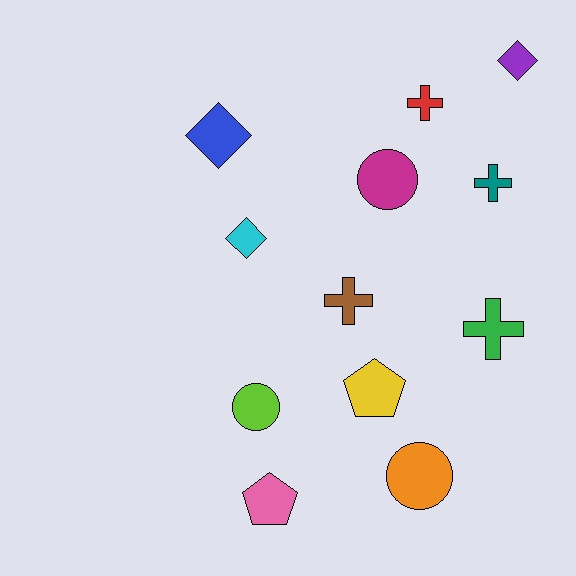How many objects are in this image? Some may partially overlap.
There are 12 objects.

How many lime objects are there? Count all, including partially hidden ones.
There is 1 lime object.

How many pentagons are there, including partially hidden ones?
There are 2 pentagons.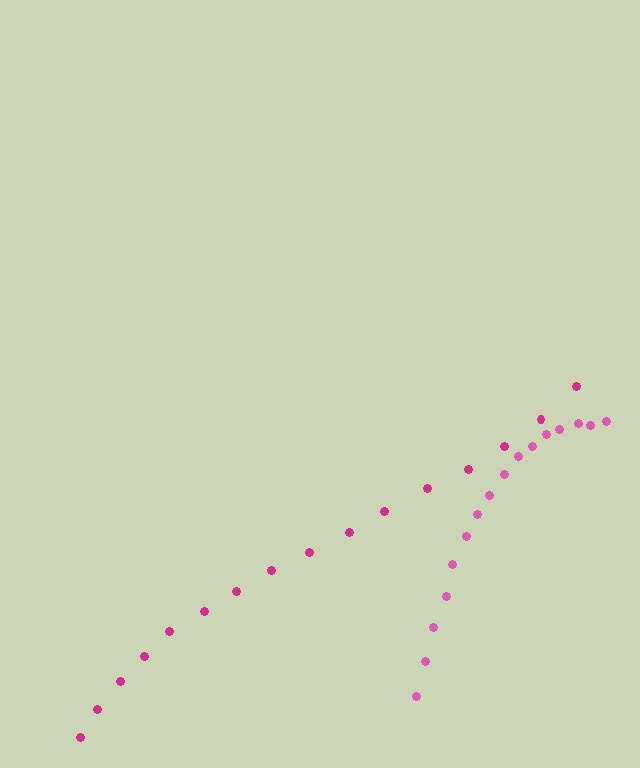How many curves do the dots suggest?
There are 2 distinct paths.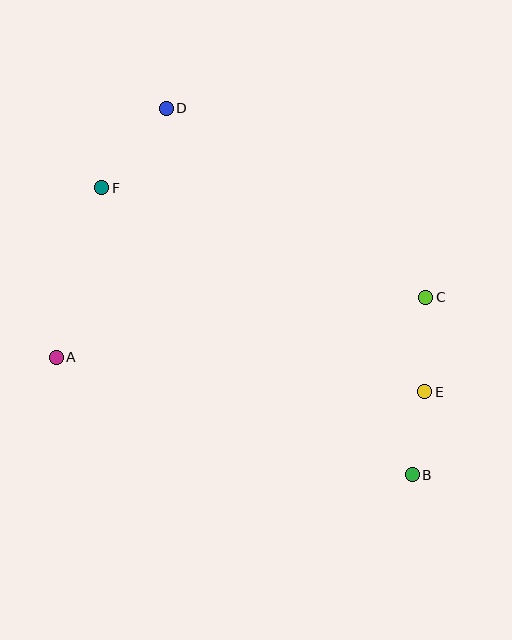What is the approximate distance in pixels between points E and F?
The distance between E and F is approximately 382 pixels.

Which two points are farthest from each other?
Points B and D are farthest from each other.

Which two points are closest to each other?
Points B and E are closest to each other.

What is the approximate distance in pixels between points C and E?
The distance between C and E is approximately 94 pixels.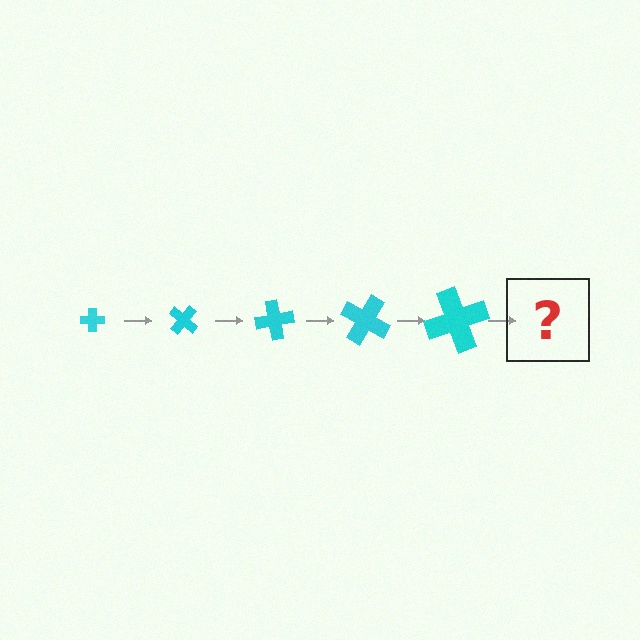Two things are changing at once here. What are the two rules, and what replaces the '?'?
The two rules are that the cross grows larger each step and it rotates 40 degrees each step. The '?' should be a cross, larger than the previous one and rotated 200 degrees from the start.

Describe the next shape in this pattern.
It should be a cross, larger than the previous one and rotated 200 degrees from the start.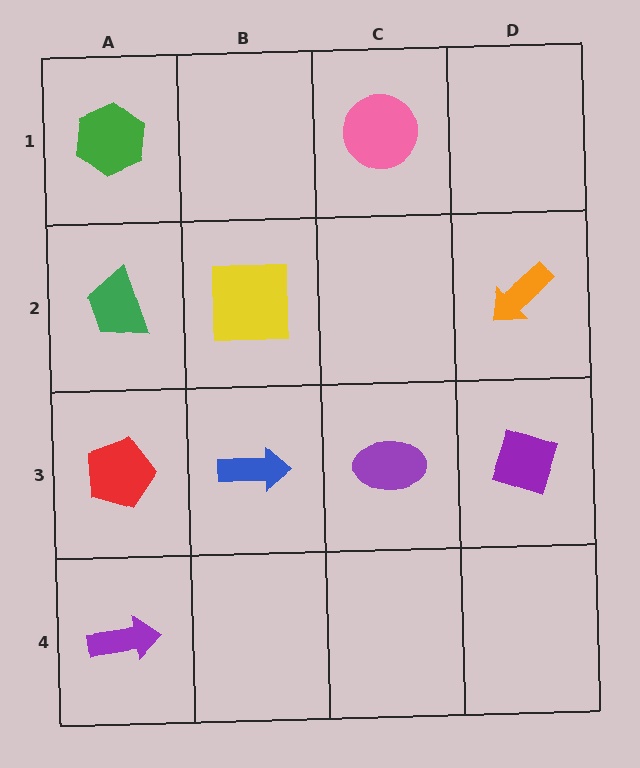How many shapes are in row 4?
1 shape.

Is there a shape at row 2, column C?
No, that cell is empty.